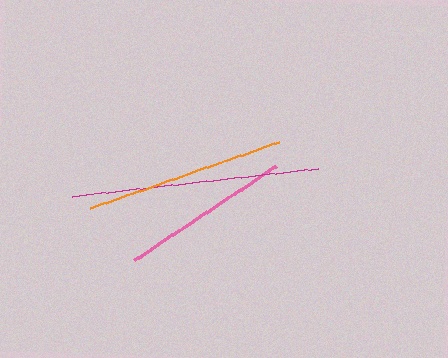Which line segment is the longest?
The magenta line is the longest at approximately 247 pixels.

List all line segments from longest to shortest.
From longest to shortest: magenta, orange, pink.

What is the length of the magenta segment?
The magenta segment is approximately 247 pixels long.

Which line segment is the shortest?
The pink line is the shortest at approximately 171 pixels.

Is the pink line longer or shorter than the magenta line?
The magenta line is longer than the pink line.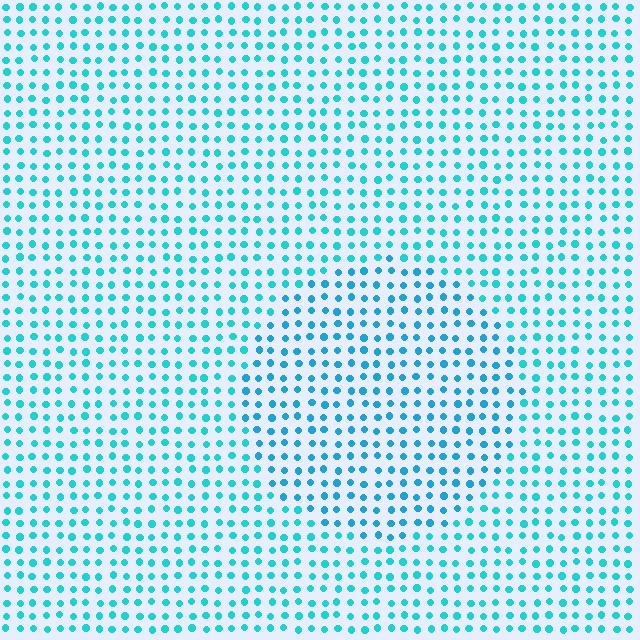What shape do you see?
I see a circle.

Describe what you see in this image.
The image is filled with small cyan elements in a uniform arrangement. A circle-shaped region is visible where the elements are tinted to a slightly different hue, forming a subtle color boundary.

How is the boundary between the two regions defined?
The boundary is defined purely by a slight shift in hue (about 17 degrees). Spacing, size, and orientation are identical on both sides.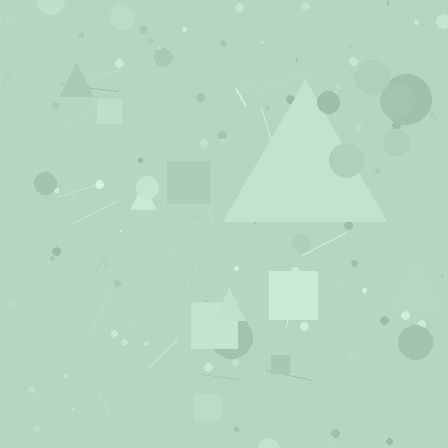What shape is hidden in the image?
A triangle is hidden in the image.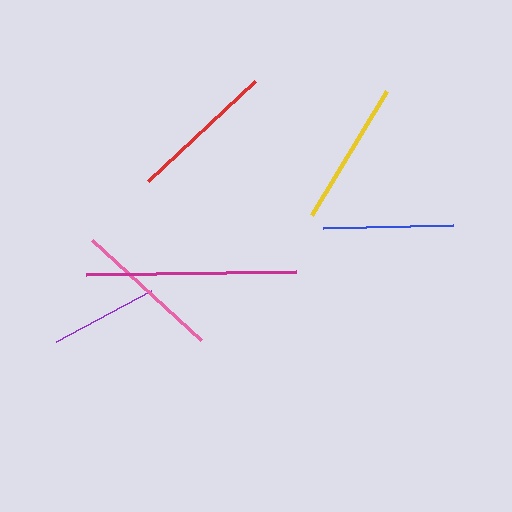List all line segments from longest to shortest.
From longest to shortest: magenta, pink, red, yellow, blue, purple.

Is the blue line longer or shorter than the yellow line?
The yellow line is longer than the blue line.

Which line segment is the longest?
The magenta line is the longest at approximately 210 pixels.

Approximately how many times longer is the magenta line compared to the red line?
The magenta line is approximately 1.4 times the length of the red line.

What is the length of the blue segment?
The blue segment is approximately 130 pixels long.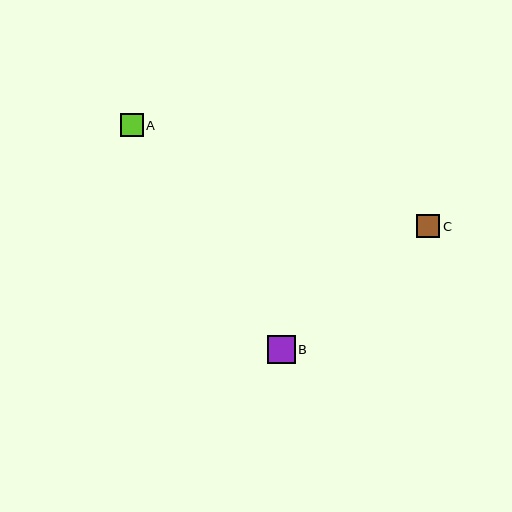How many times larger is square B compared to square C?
Square B is approximately 1.2 times the size of square C.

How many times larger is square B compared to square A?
Square B is approximately 1.2 times the size of square A.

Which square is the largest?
Square B is the largest with a size of approximately 28 pixels.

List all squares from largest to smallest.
From largest to smallest: B, C, A.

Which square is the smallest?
Square A is the smallest with a size of approximately 23 pixels.